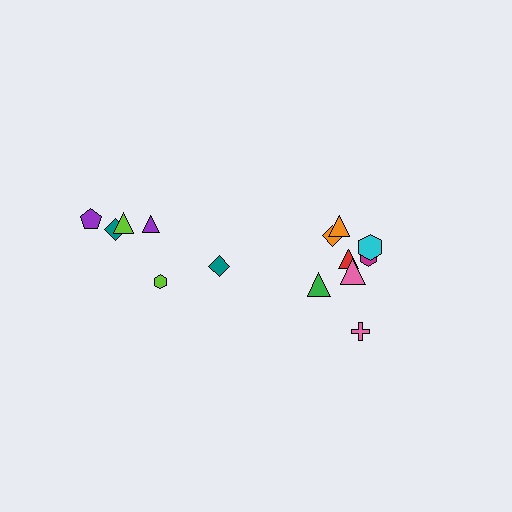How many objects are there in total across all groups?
There are 14 objects.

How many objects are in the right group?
There are 8 objects.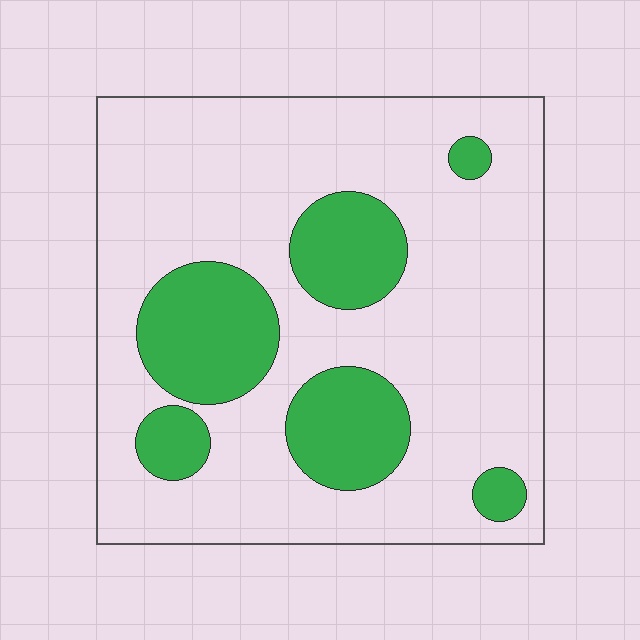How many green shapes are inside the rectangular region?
6.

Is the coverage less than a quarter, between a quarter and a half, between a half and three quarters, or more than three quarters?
Less than a quarter.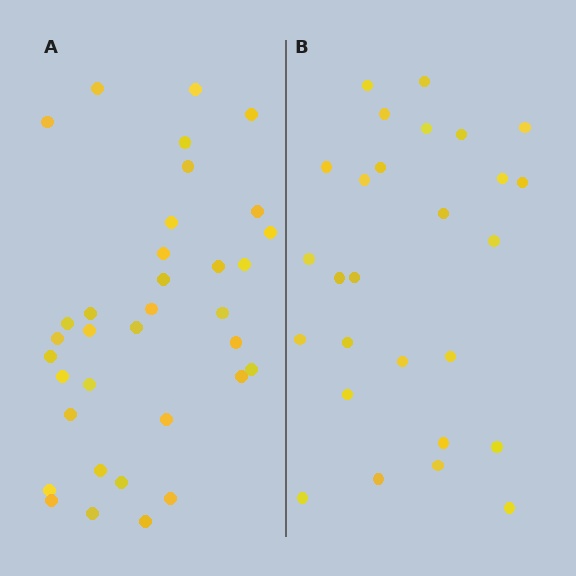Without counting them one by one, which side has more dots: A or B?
Region A (the left region) has more dots.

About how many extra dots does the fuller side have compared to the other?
Region A has roughly 8 or so more dots than region B.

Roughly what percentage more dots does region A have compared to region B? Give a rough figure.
About 30% more.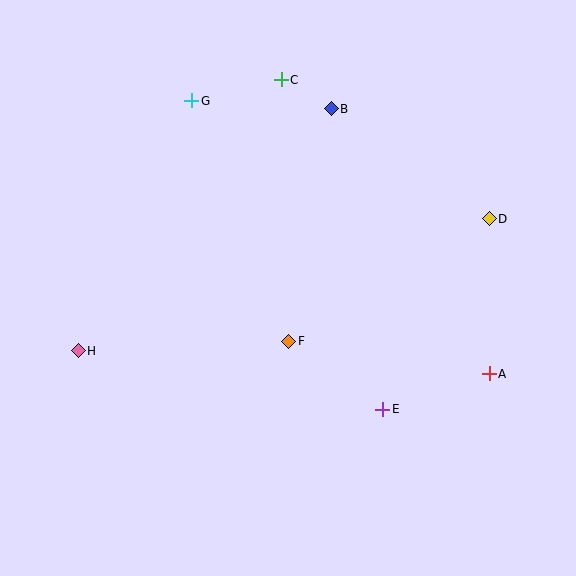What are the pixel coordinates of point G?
Point G is at (192, 101).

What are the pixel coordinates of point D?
Point D is at (489, 219).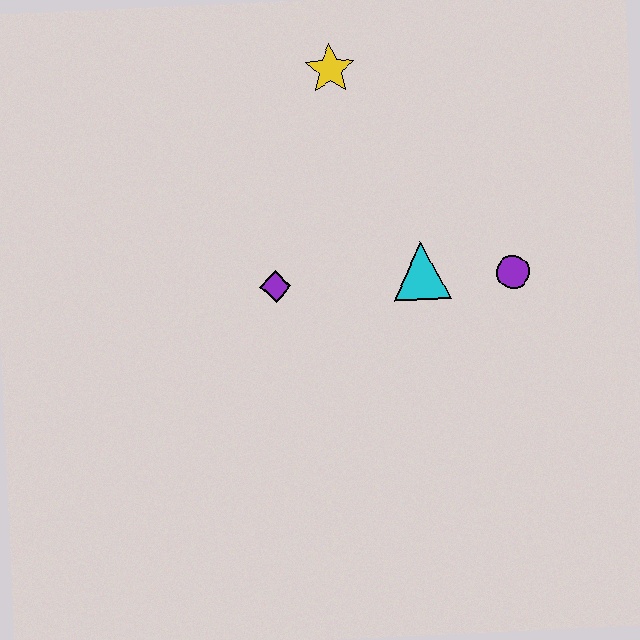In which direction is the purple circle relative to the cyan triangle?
The purple circle is to the right of the cyan triangle.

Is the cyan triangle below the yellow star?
Yes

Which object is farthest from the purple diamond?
The purple circle is farthest from the purple diamond.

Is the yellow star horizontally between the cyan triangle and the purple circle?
No